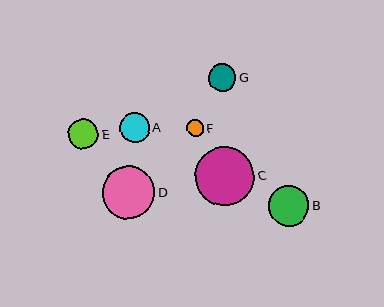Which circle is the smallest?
Circle F is the smallest with a size of approximately 17 pixels.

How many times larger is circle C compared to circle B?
Circle C is approximately 1.5 times the size of circle B.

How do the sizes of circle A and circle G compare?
Circle A and circle G are approximately the same size.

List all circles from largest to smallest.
From largest to smallest: C, D, B, E, A, G, F.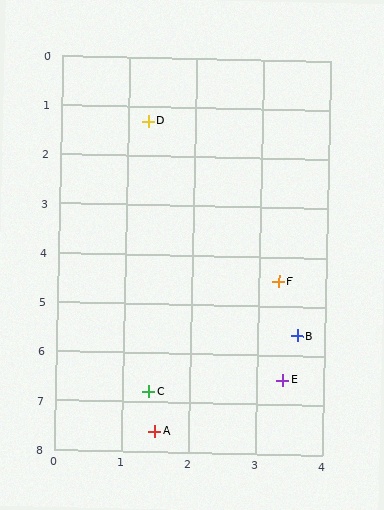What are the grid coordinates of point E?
Point E is at approximately (3.4, 6.5).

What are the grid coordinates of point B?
Point B is at approximately (3.6, 5.6).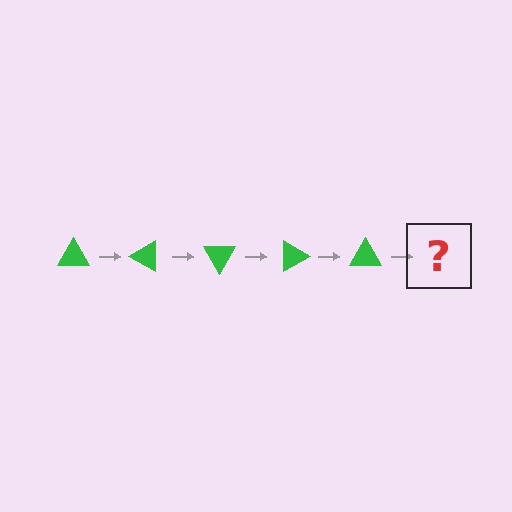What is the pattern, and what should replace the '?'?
The pattern is that the triangle rotates 30 degrees each step. The '?' should be a green triangle rotated 150 degrees.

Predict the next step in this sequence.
The next step is a green triangle rotated 150 degrees.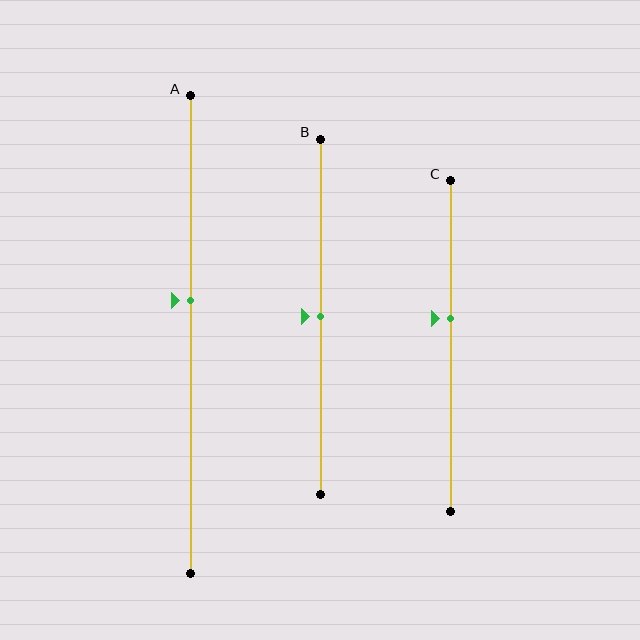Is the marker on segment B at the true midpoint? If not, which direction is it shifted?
Yes, the marker on segment B is at the true midpoint.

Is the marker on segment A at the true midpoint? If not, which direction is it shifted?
No, the marker on segment A is shifted upward by about 7% of the segment length.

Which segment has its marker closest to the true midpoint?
Segment B has its marker closest to the true midpoint.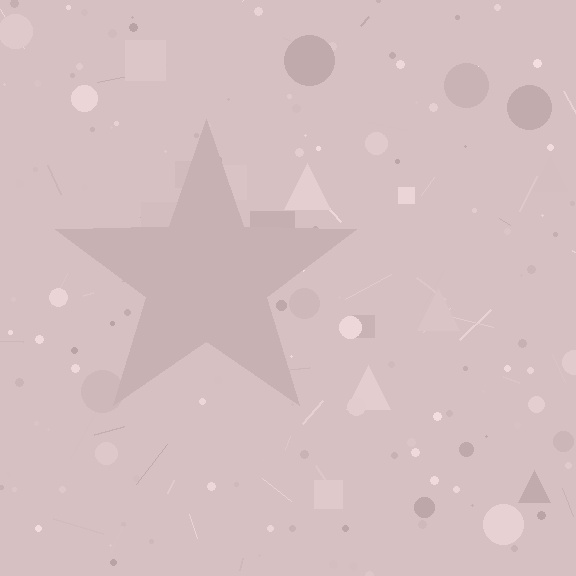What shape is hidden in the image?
A star is hidden in the image.